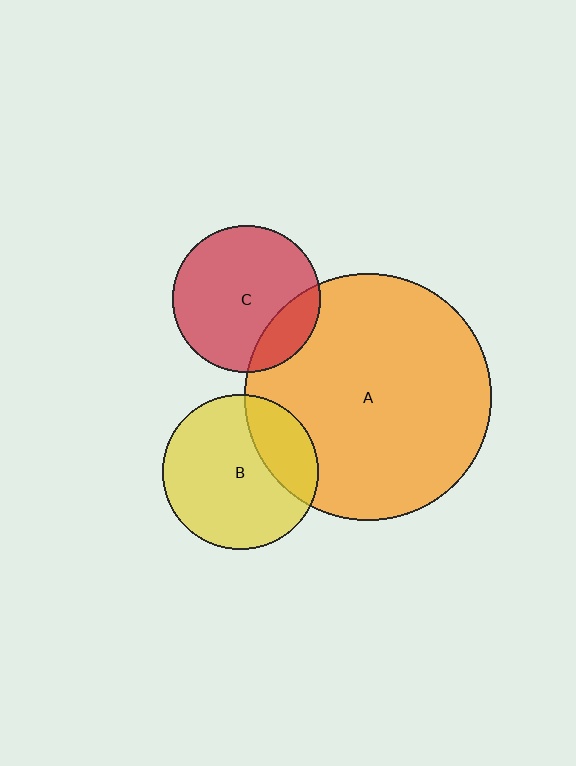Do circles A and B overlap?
Yes.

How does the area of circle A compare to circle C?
Approximately 2.8 times.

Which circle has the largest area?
Circle A (orange).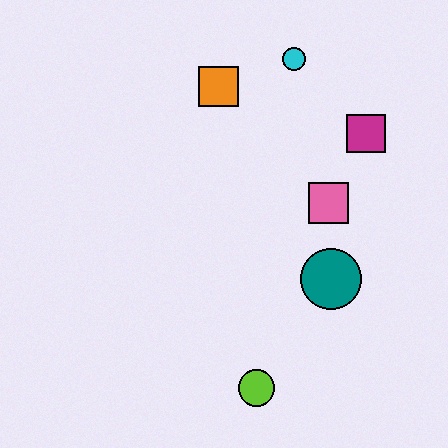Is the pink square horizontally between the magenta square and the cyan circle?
Yes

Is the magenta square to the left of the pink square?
No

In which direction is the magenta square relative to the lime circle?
The magenta square is above the lime circle.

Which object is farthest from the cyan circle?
The lime circle is farthest from the cyan circle.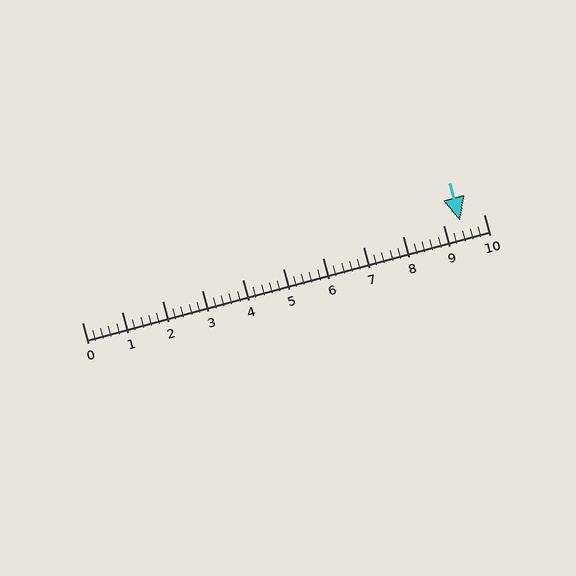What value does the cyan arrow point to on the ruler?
The cyan arrow points to approximately 9.4.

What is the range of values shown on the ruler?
The ruler shows values from 0 to 10.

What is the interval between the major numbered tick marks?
The major tick marks are spaced 1 units apart.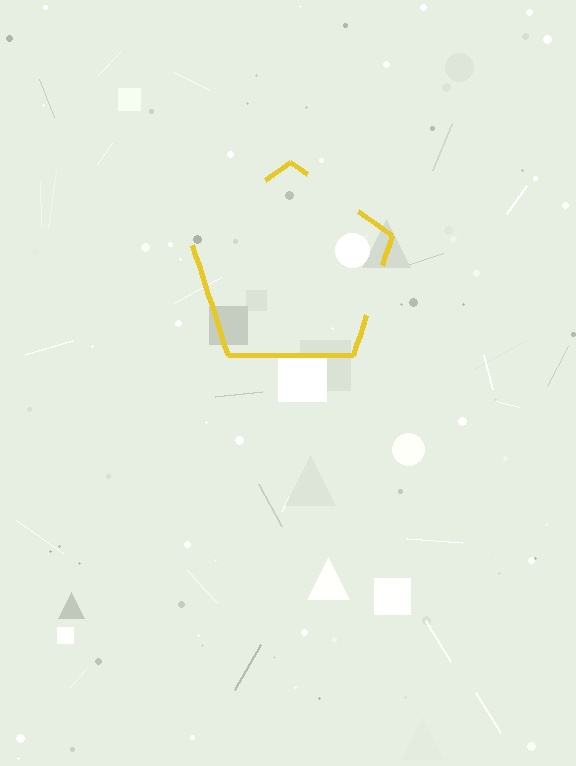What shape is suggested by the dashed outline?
The dashed outline suggests a pentagon.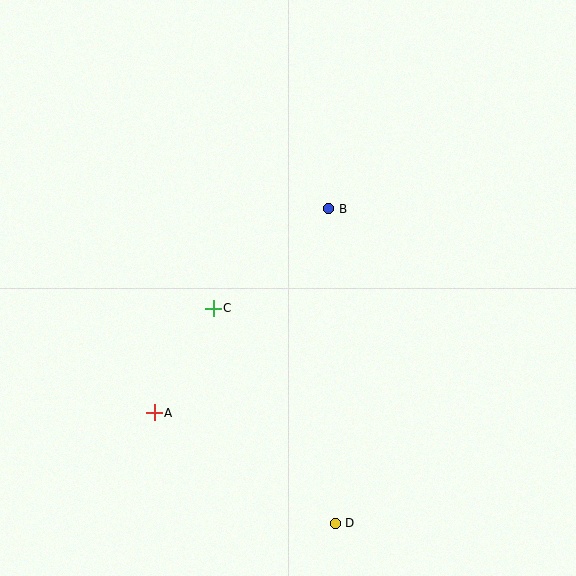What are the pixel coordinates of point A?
Point A is at (154, 413).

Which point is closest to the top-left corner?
Point C is closest to the top-left corner.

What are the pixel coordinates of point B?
Point B is at (329, 209).